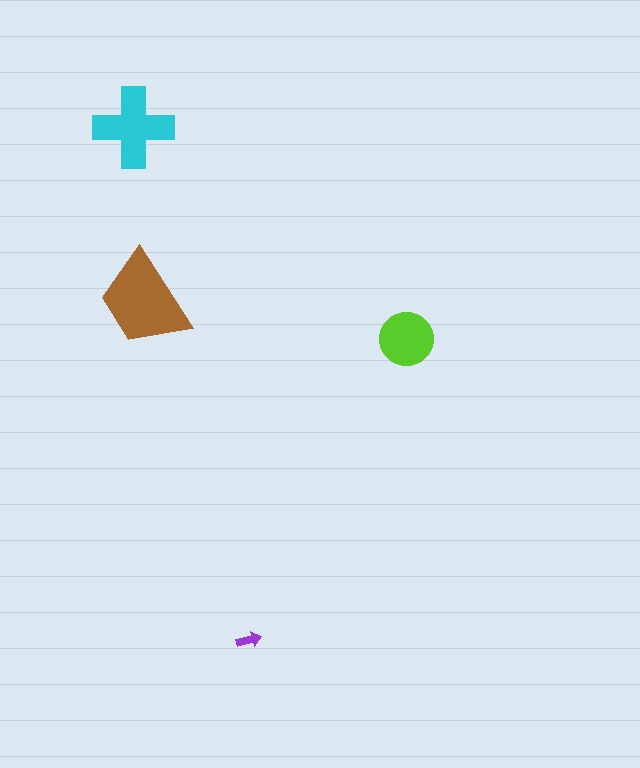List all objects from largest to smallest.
The brown trapezoid, the cyan cross, the lime circle, the purple arrow.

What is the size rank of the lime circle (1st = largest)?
3rd.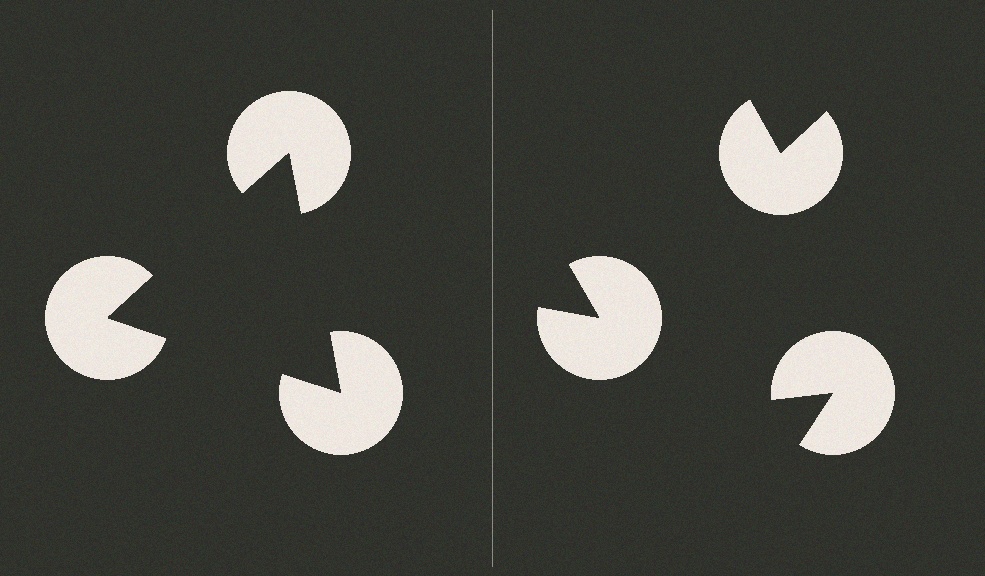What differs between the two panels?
The pac-man discs are positioned identically on both sides; only the wedge orientations differ. On the left they align to a triangle; on the right they are misaligned.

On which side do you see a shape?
An illusory triangle appears on the left side. On the right side the wedge cuts are rotated, so no coherent shape forms.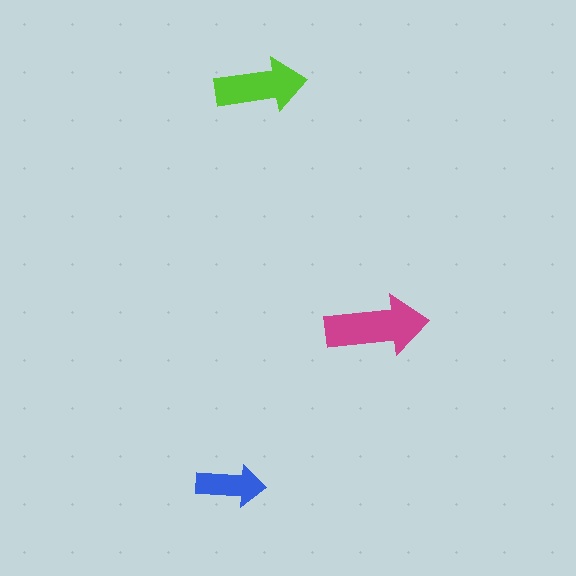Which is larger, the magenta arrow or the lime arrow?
The magenta one.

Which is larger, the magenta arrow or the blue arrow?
The magenta one.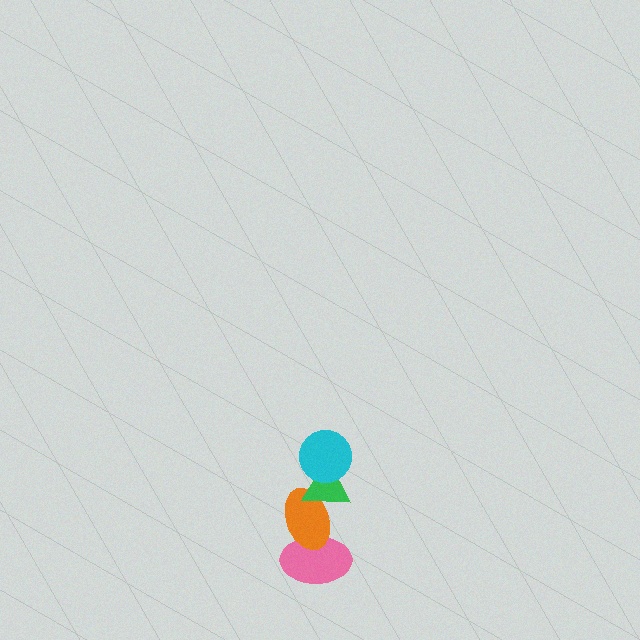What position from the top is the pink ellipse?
The pink ellipse is 4th from the top.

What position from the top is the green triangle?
The green triangle is 2nd from the top.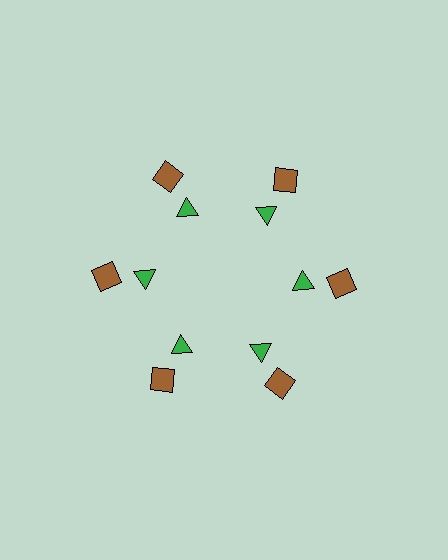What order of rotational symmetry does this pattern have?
This pattern has 6-fold rotational symmetry.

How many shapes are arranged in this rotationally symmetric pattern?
There are 12 shapes, arranged in 6 groups of 2.